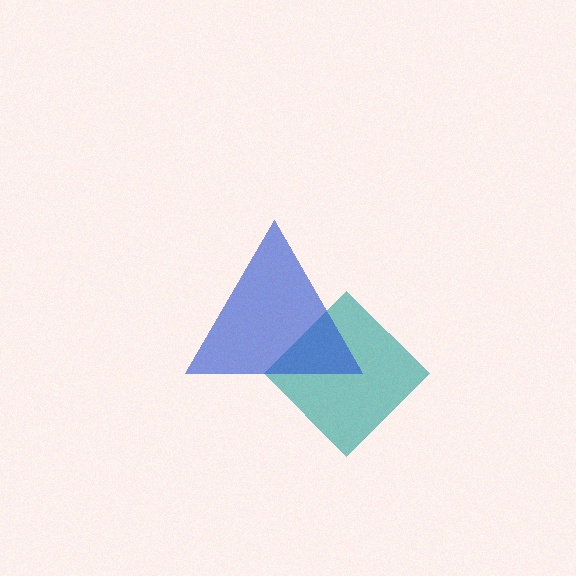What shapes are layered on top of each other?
The layered shapes are: a teal diamond, a blue triangle.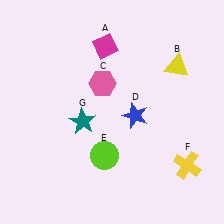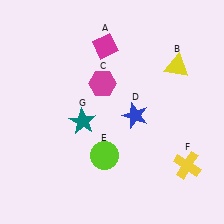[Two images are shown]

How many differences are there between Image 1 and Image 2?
There is 1 difference between the two images.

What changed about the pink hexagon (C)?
In Image 1, C is pink. In Image 2, it changed to magenta.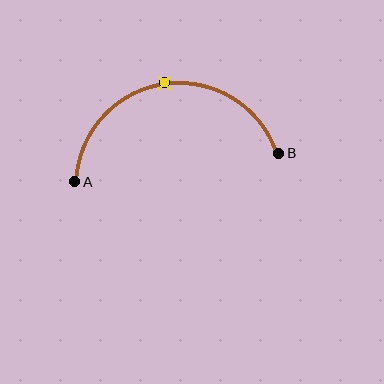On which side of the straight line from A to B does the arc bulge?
The arc bulges above the straight line connecting A and B.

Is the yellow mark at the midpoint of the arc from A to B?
Yes. The yellow mark lies on the arc at equal arc-length from both A and B — it is the arc midpoint.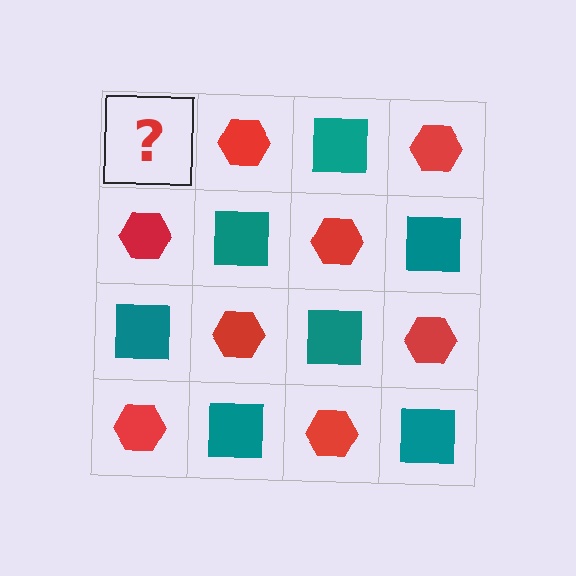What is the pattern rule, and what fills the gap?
The rule is that it alternates teal square and red hexagon in a checkerboard pattern. The gap should be filled with a teal square.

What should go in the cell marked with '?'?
The missing cell should contain a teal square.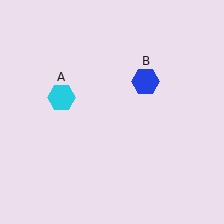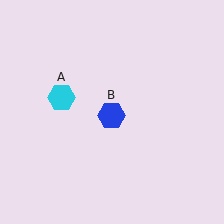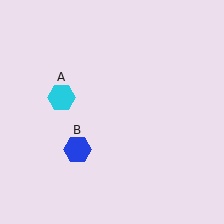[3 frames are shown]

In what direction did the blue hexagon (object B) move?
The blue hexagon (object B) moved down and to the left.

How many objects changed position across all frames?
1 object changed position: blue hexagon (object B).